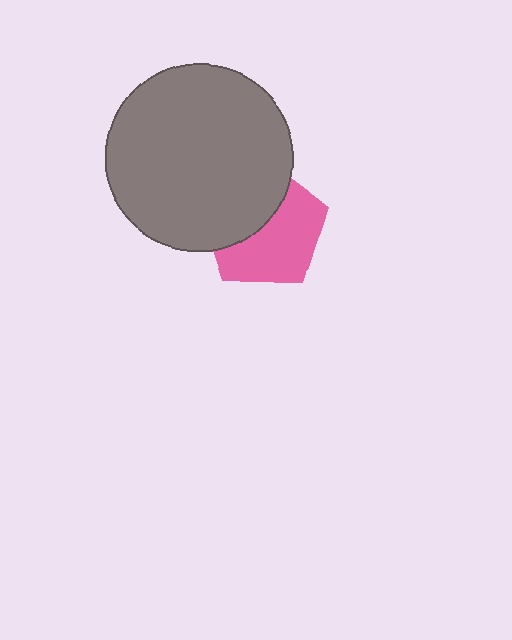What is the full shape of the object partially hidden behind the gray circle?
The partially hidden object is a pink pentagon.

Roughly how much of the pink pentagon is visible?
About half of it is visible (roughly 57%).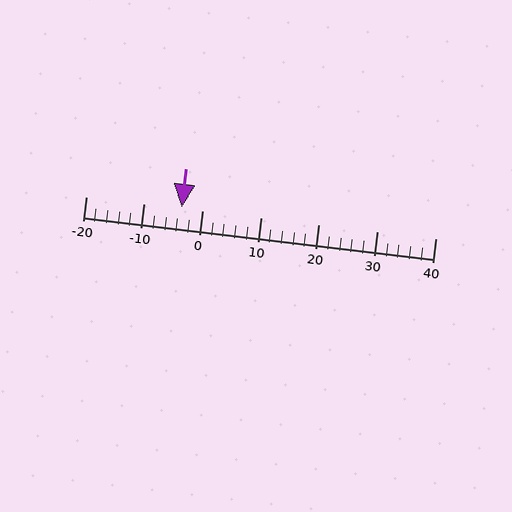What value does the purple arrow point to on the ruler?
The purple arrow points to approximately -4.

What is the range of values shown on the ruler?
The ruler shows values from -20 to 40.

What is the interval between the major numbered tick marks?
The major tick marks are spaced 10 units apart.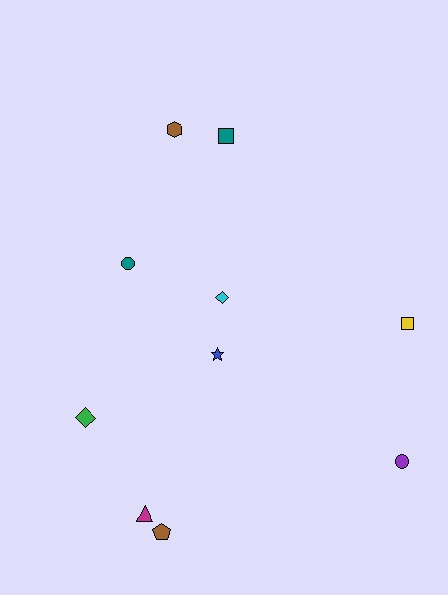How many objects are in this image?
There are 10 objects.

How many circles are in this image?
There are 2 circles.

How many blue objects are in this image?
There is 1 blue object.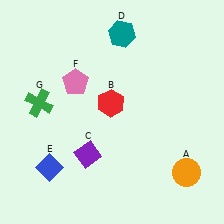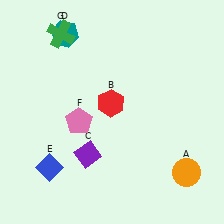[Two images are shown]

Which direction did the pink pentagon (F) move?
The pink pentagon (F) moved down.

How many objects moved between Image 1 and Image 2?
3 objects moved between the two images.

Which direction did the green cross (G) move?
The green cross (G) moved up.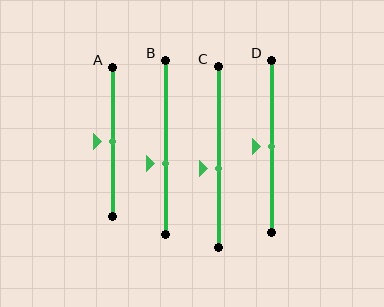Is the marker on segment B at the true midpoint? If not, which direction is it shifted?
No, the marker on segment B is shifted downward by about 10% of the segment length.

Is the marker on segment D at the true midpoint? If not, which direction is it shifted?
Yes, the marker on segment D is at the true midpoint.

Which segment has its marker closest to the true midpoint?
Segment A has its marker closest to the true midpoint.